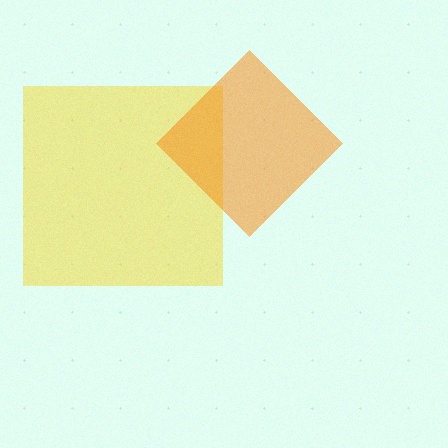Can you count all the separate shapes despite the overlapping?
Yes, there are 2 separate shapes.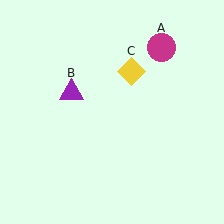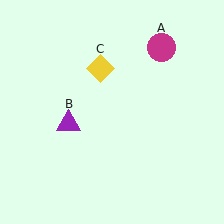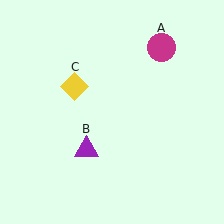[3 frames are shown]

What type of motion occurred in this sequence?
The purple triangle (object B), yellow diamond (object C) rotated counterclockwise around the center of the scene.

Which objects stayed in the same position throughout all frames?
Magenta circle (object A) remained stationary.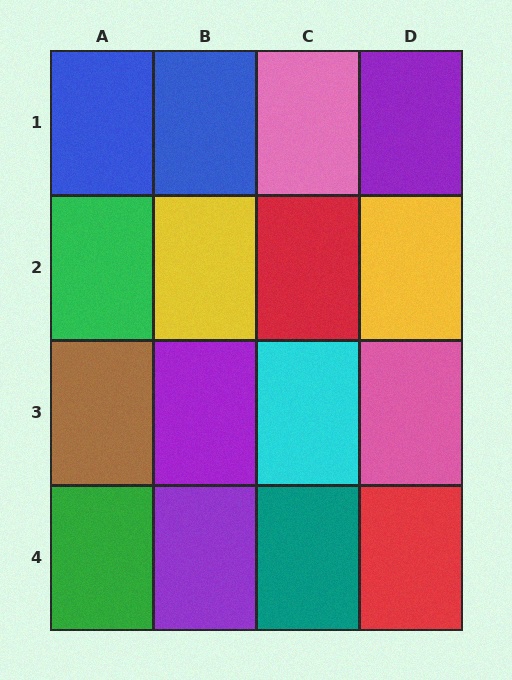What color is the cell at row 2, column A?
Green.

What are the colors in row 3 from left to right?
Brown, purple, cyan, pink.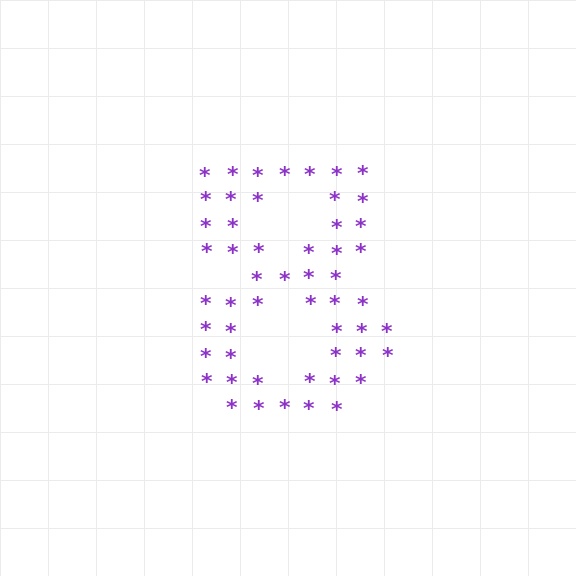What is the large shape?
The large shape is the digit 8.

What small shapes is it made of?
It is made of small asterisks.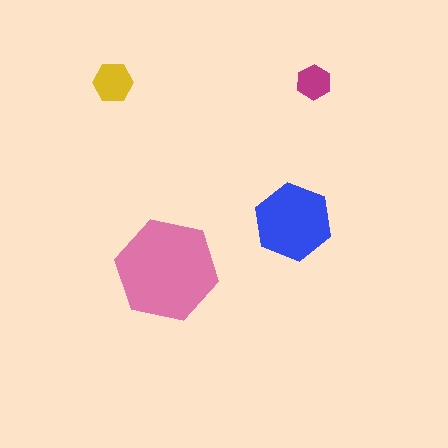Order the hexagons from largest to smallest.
the pink one, the blue one, the yellow one, the magenta one.